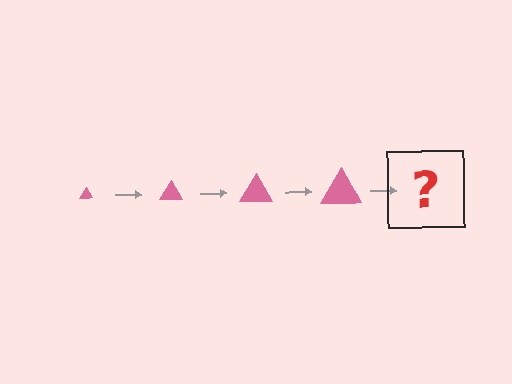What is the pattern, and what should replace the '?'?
The pattern is that the triangle gets progressively larger each step. The '?' should be a pink triangle, larger than the previous one.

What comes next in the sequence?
The next element should be a pink triangle, larger than the previous one.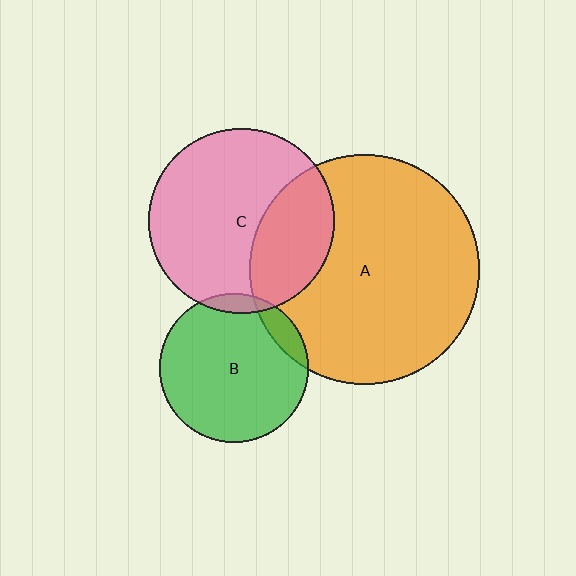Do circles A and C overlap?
Yes.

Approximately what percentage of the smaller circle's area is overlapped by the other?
Approximately 30%.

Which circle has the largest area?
Circle A (orange).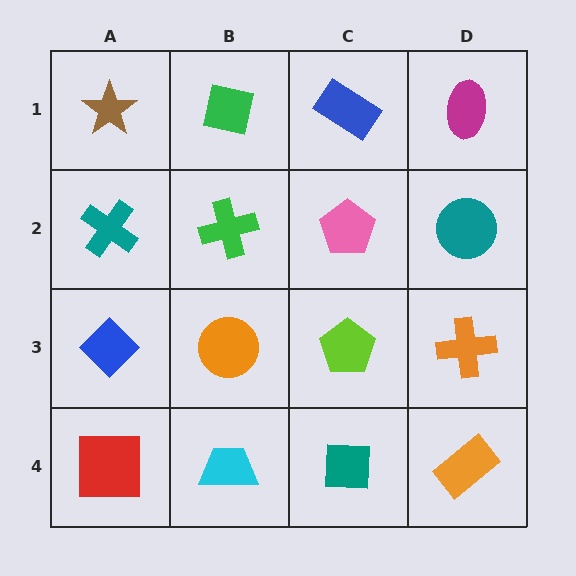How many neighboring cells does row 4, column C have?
3.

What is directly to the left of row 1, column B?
A brown star.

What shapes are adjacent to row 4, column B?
An orange circle (row 3, column B), a red square (row 4, column A), a teal square (row 4, column C).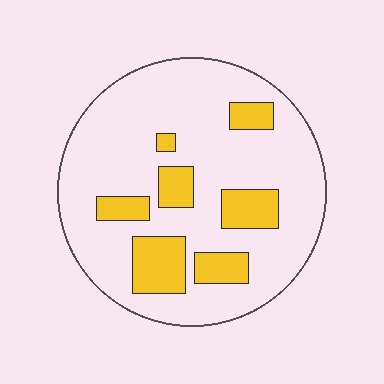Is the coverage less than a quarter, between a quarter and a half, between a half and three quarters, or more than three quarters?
Less than a quarter.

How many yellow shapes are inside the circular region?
7.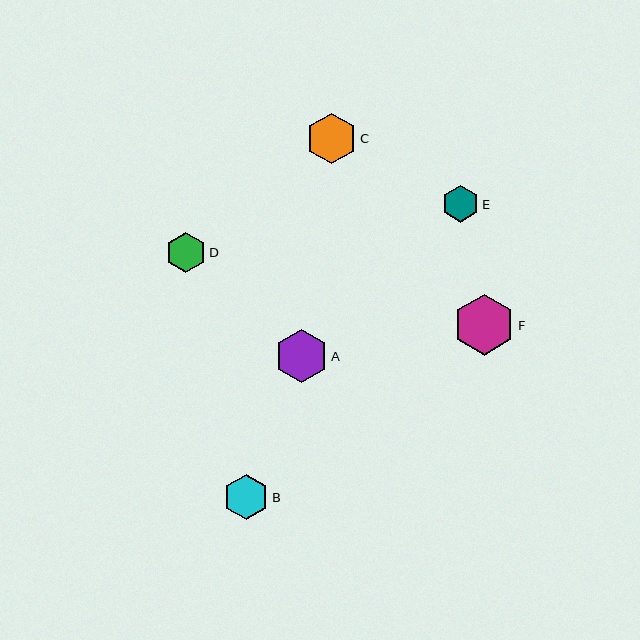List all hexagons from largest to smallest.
From largest to smallest: F, A, C, B, D, E.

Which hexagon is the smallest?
Hexagon E is the smallest with a size of approximately 37 pixels.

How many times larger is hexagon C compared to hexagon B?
Hexagon C is approximately 1.1 times the size of hexagon B.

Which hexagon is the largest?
Hexagon F is the largest with a size of approximately 61 pixels.